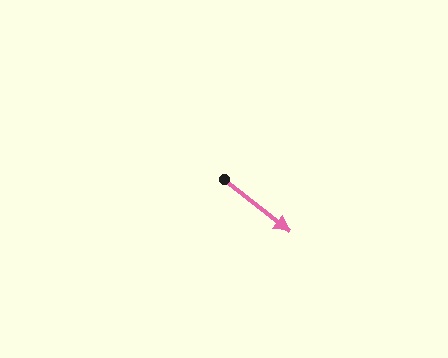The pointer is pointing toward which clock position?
Roughly 4 o'clock.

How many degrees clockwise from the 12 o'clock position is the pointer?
Approximately 128 degrees.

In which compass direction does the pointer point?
Southeast.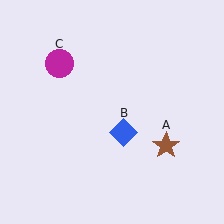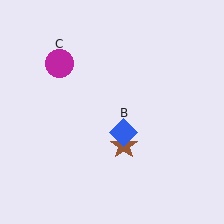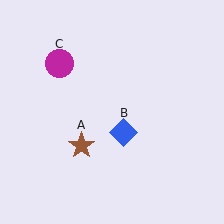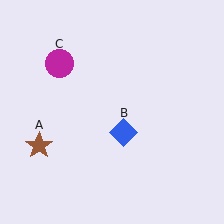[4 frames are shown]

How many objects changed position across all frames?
1 object changed position: brown star (object A).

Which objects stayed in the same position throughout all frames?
Blue diamond (object B) and magenta circle (object C) remained stationary.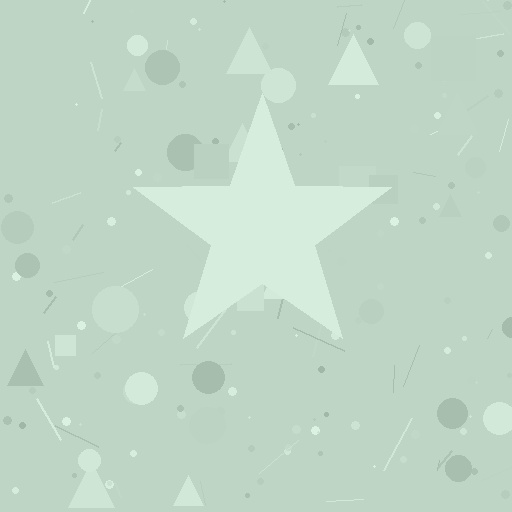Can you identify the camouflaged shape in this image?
The camouflaged shape is a star.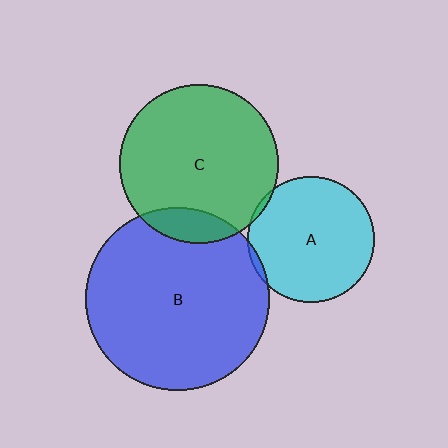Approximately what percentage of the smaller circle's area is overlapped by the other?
Approximately 10%.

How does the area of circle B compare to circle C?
Approximately 1.3 times.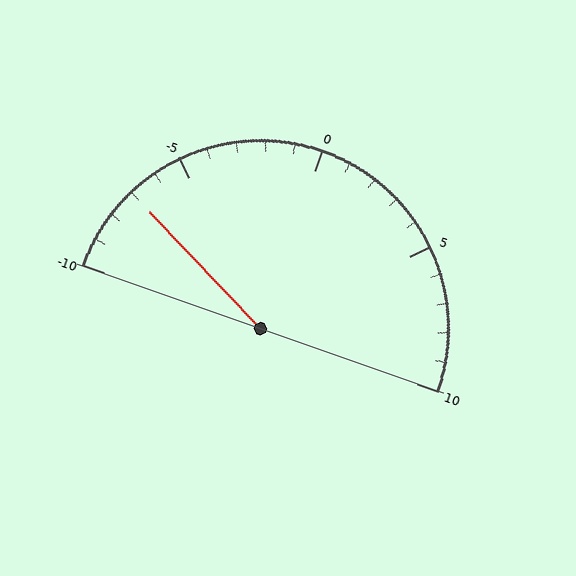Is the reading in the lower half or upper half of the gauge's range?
The reading is in the lower half of the range (-10 to 10).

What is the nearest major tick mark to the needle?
The nearest major tick mark is -5.